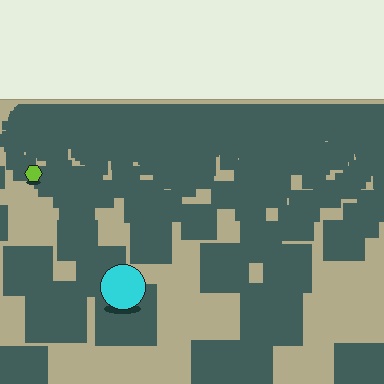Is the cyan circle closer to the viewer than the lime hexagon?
Yes. The cyan circle is closer — you can tell from the texture gradient: the ground texture is coarser near it.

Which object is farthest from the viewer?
The lime hexagon is farthest from the viewer. It appears smaller and the ground texture around it is denser.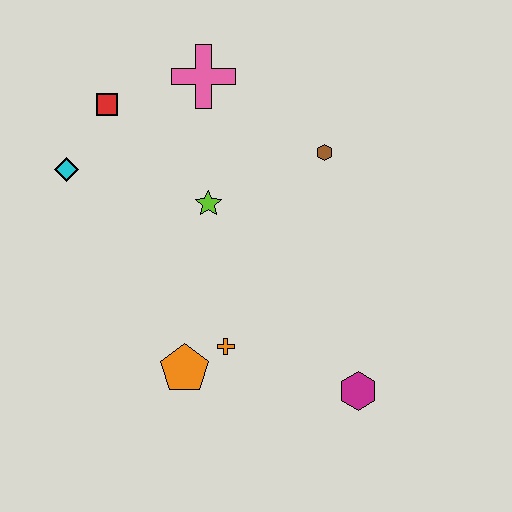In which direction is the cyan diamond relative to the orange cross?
The cyan diamond is above the orange cross.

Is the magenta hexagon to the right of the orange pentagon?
Yes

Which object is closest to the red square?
The cyan diamond is closest to the red square.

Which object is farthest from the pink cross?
The magenta hexagon is farthest from the pink cross.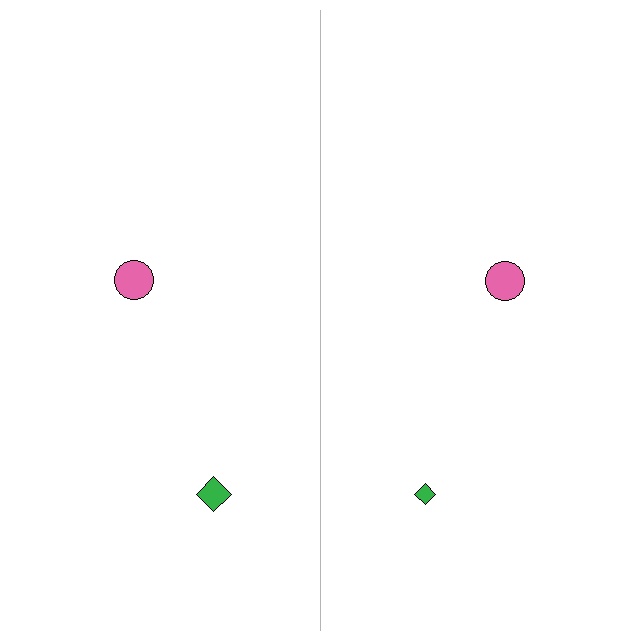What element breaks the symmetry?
The green diamond on the right side has a different size than its mirror counterpart.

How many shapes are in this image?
There are 4 shapes in this image.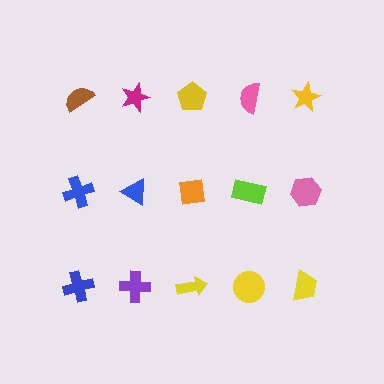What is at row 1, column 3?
A yellow pentagon.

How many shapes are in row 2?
5 shapes.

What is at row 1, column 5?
A yellow star.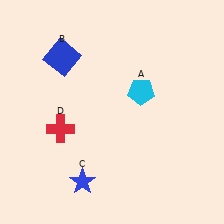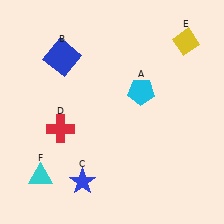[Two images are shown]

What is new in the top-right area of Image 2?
A yellow diamond (E) was added in the top-right area of Image 2.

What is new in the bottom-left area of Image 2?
A cyan triangle (F) was added in the bottom-left area of Image 2.